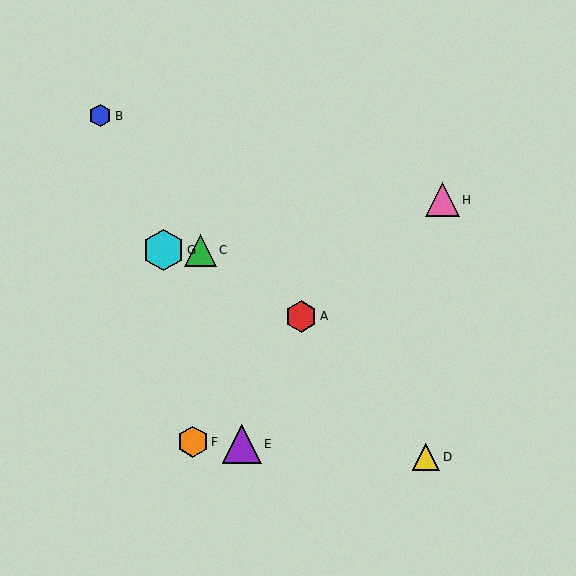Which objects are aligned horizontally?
Objects C, G are aligned horizontally.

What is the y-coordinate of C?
Object C is at y≈250.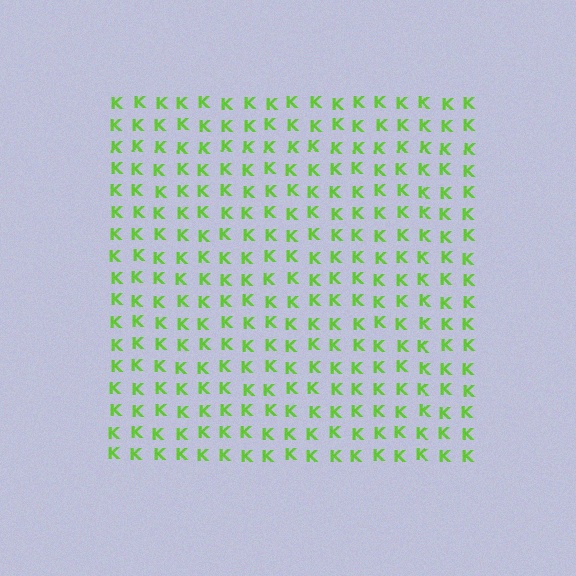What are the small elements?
The small elements are letter K's.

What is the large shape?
The large shape is a square.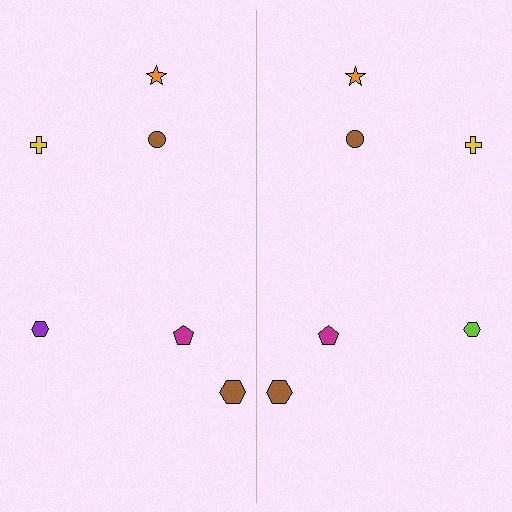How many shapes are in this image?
There are 12 shapes in this image.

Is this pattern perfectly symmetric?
No, the pattern is not perfectly symmetric. The lime hexagon on the right side breaks the symmetry — its mirror counterpart is purple.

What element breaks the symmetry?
The lime hexagon on the right side breaks the symmetry — its mirror counterpart is purple.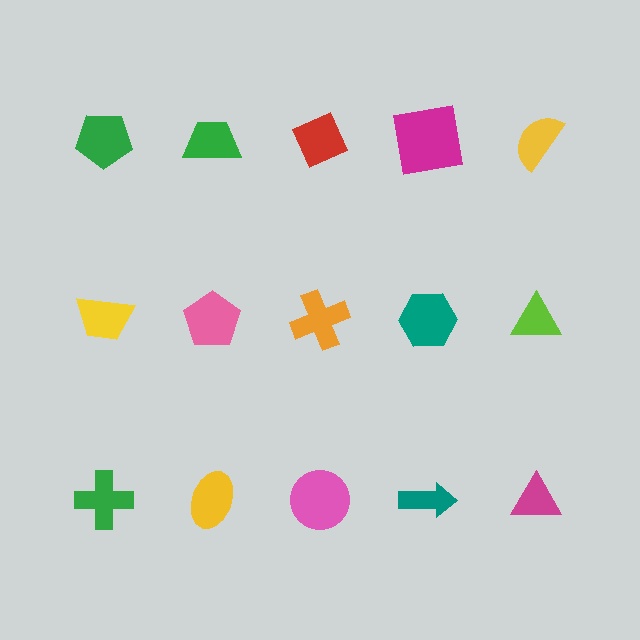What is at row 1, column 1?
A green pentagon.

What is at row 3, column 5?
A magenta triangle.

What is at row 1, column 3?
A red diamond.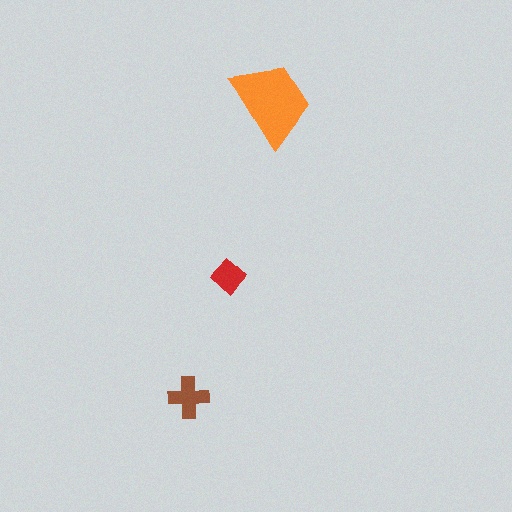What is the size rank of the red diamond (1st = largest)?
3rd.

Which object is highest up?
The orange trapezoid is topmost.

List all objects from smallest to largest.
The red diamond, the brown cross, the orange trapezoid.